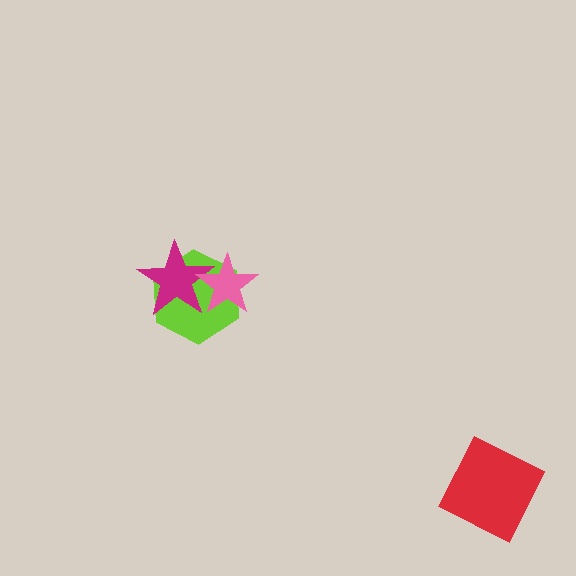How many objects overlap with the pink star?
2 objects overlap with the pink star.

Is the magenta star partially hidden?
Yes, it is partially covered by another shape.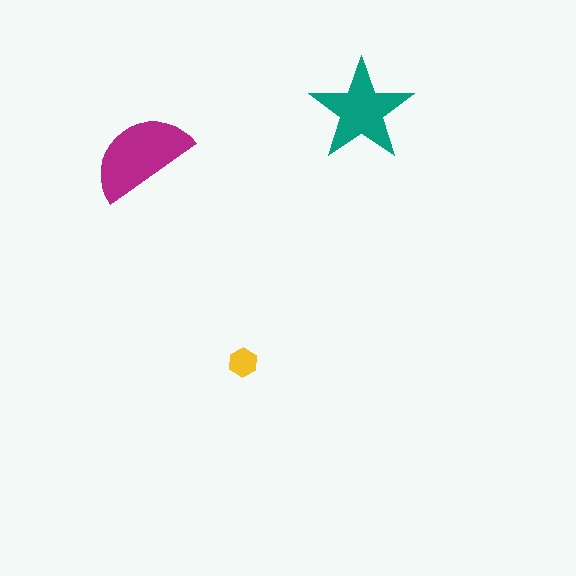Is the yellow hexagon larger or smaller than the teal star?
Smaller.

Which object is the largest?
The magenta semicircle.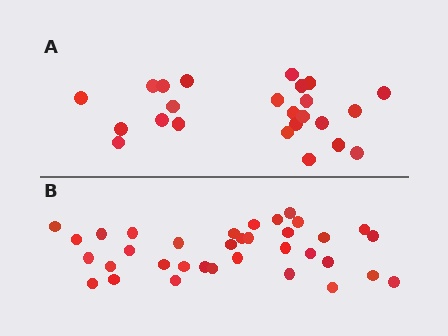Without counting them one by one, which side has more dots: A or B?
Region B (the bottom region) has more dots.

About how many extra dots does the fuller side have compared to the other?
Region B has roughly 12 or so more dots than region A.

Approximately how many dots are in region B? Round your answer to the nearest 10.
About 40 dots. (The exact count is 35, which rounds to 40.)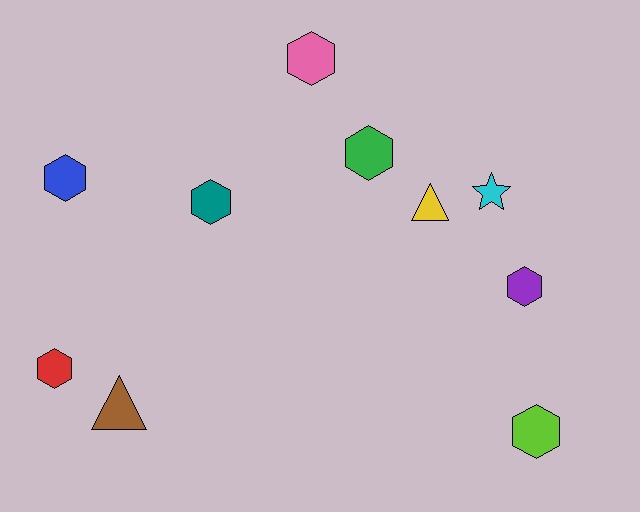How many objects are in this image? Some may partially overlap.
There are 10 objects.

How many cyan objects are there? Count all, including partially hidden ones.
There is 1 cyan object.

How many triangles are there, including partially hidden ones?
There are 2 triangles.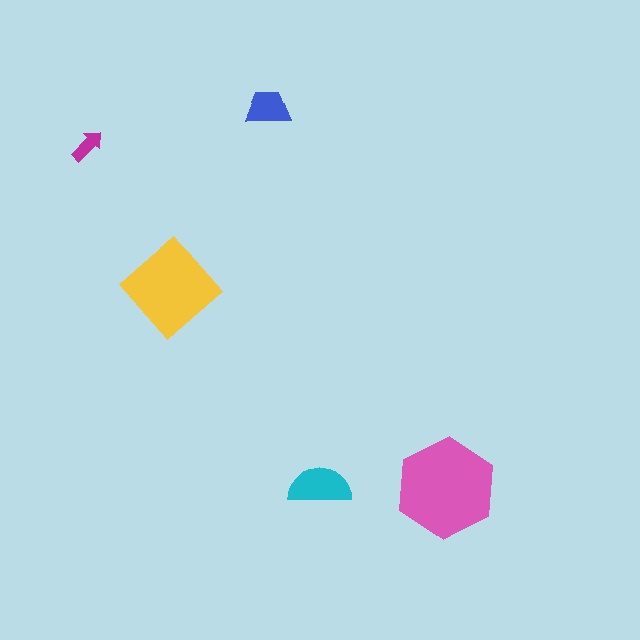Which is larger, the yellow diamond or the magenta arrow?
The yellow diamond.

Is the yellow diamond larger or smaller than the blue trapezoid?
Larger.